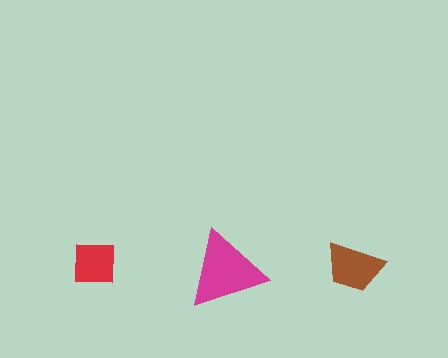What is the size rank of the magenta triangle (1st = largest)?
1st.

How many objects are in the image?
There are 3 objects in the image.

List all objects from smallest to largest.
The red square, the brown trapezoid, the magenta triangle.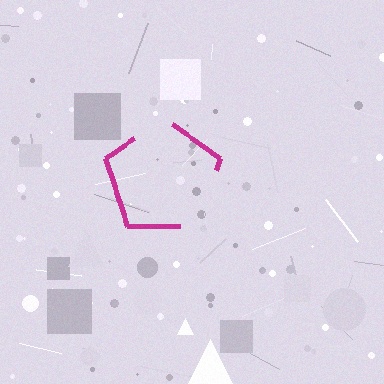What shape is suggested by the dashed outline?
The dashed outline suggests a pentagon.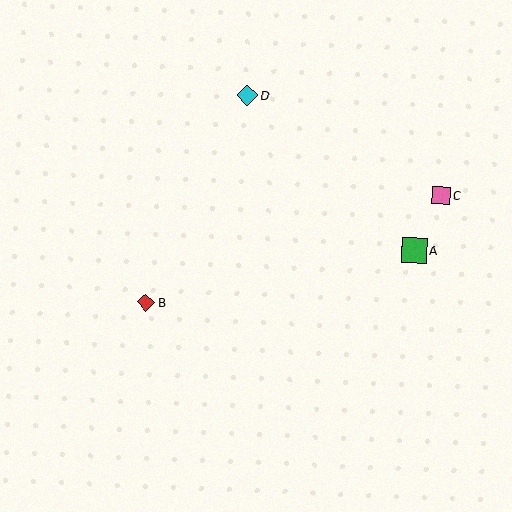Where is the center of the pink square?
The center of the pink square is at (441, 195).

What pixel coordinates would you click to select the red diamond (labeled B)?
Click at (146, 303) to select the red diamond B.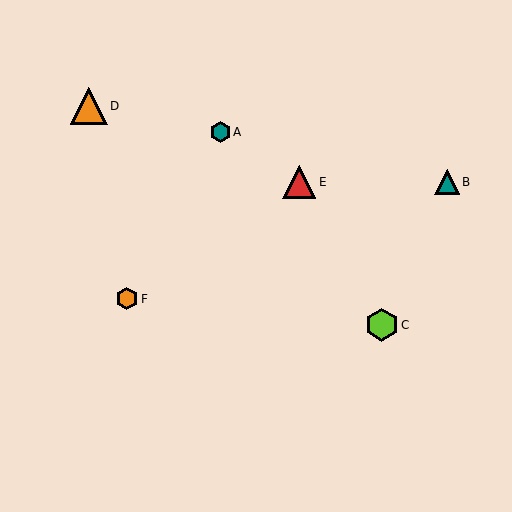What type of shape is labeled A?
Shape A is a teal hexagon.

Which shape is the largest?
The orange triangle (labeled D) is the largest.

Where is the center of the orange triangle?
The center of the orange triangle is at (89, 106).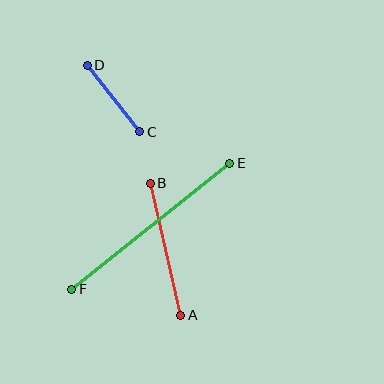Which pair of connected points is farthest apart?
Points E and F are farthest apart.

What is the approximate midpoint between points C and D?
The midpoint is at approximately (113, 98) pixels.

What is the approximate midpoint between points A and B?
The midpoint is at approximately (165, 249) pixels.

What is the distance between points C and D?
The distance is approximately 85 pixels.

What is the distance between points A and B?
The distance is approximately 136 pixels.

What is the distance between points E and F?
The distance is approximately 202 pixels.